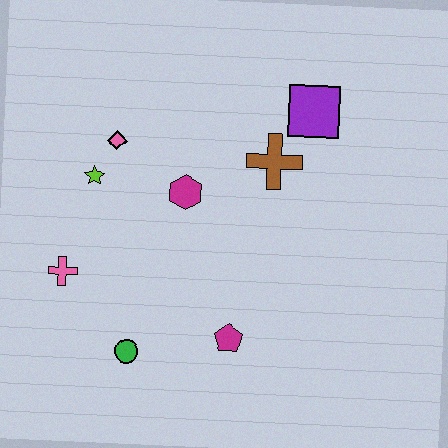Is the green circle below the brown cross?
Yes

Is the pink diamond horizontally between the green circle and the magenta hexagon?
No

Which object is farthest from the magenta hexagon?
The green circle is farthest from the magenta hexagon.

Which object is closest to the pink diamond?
The lime star is closest to the pink diamond.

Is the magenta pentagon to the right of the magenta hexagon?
Yes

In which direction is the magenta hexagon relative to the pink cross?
The magenta hexagon is to the right of the pink cross.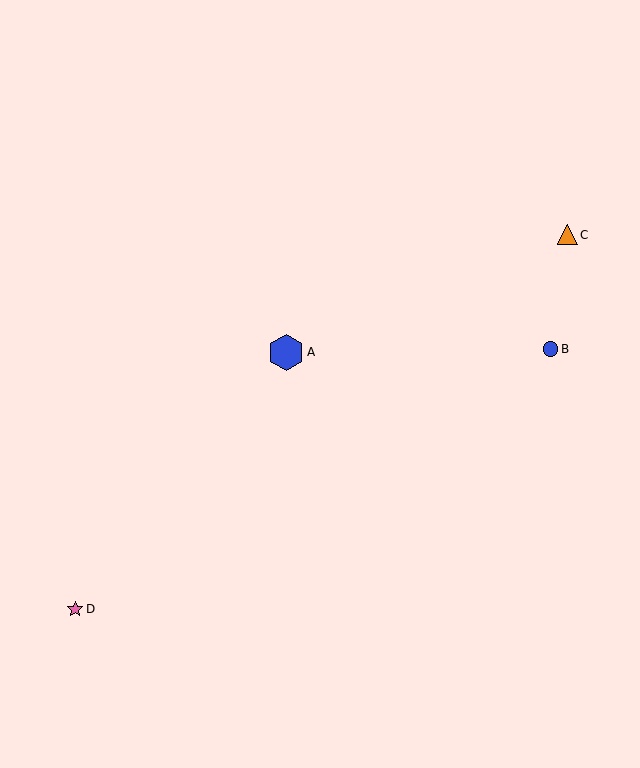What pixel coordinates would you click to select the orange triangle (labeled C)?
Click at (567, 235) to select the orange triangle C.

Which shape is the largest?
The blue hexagon (labeled A) is the largest.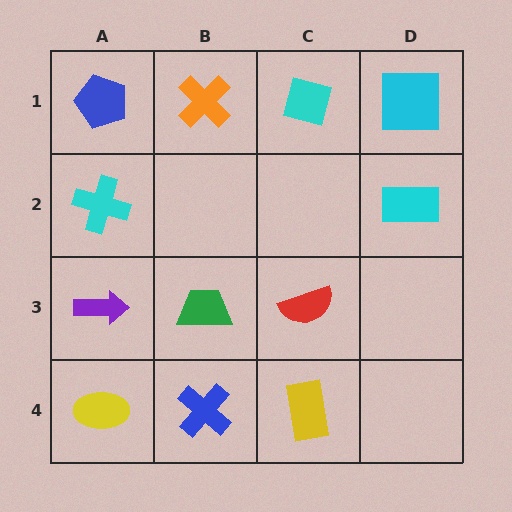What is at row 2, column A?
A cyan cross.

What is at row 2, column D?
A cyan rectangle.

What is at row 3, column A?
A purple arrow.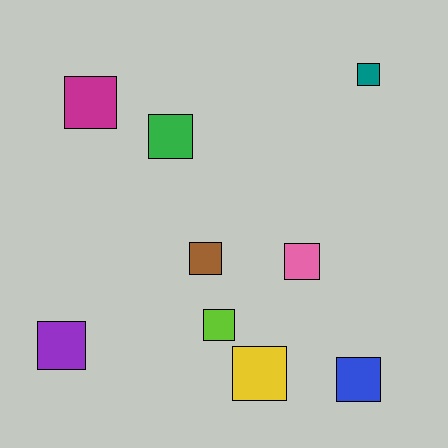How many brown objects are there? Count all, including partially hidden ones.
There is 1 brown object.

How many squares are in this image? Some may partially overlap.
There are 9 squares.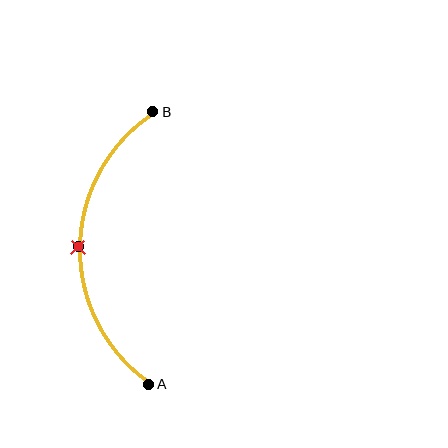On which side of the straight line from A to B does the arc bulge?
The arc bulges to the left of the straight line connecting A and B.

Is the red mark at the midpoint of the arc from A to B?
Yes. The red mark lies on the arc at equal arc-length from both A and B — it is the arc midpoint.